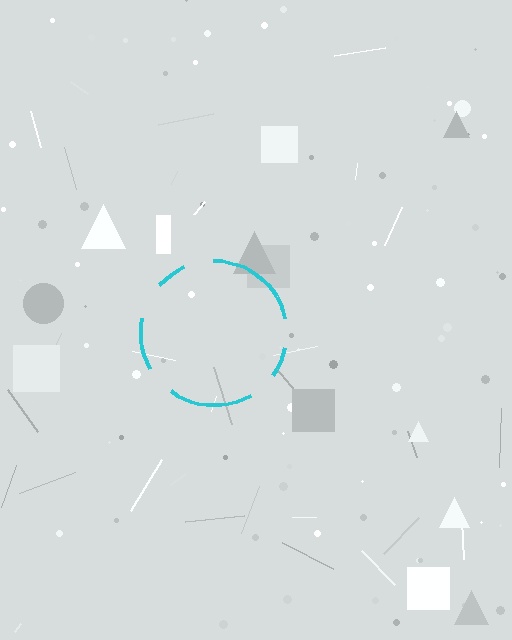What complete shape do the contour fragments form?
The contour fragments form a circle.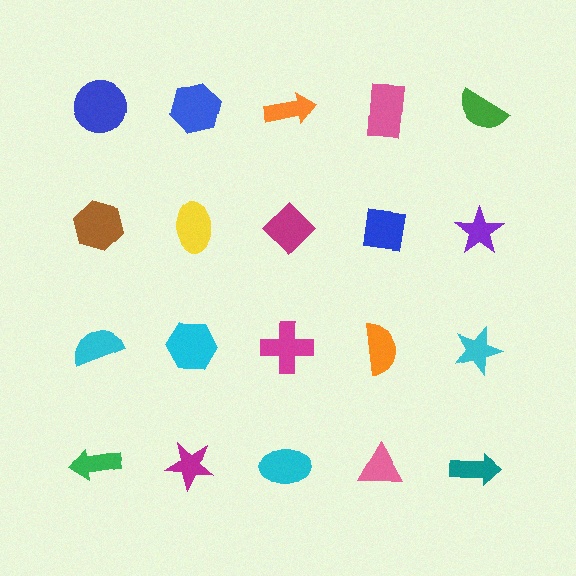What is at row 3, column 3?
A magenta cross.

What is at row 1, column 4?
A pink rectangle.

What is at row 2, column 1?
A brown hexagon.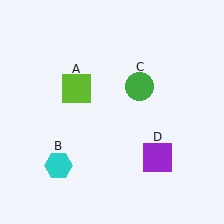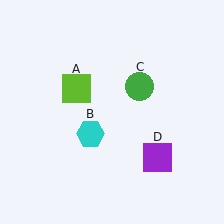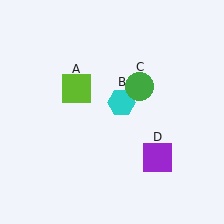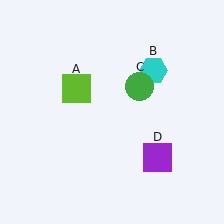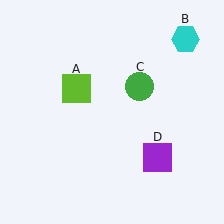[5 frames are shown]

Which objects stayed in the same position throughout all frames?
Lime square (object A) and green circle (object C) and purple square (object D) remained stationary.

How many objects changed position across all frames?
1 object changed position: cyan hexagon (object B).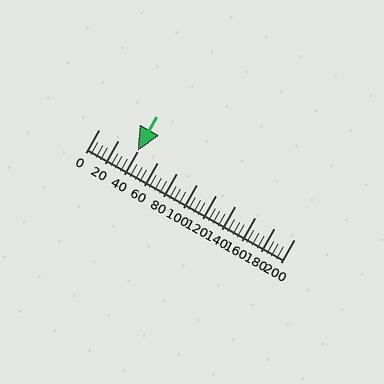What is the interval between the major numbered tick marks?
The major tick marks are spaced 20 units apart.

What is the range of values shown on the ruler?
The ruler shows values from 0 to 200.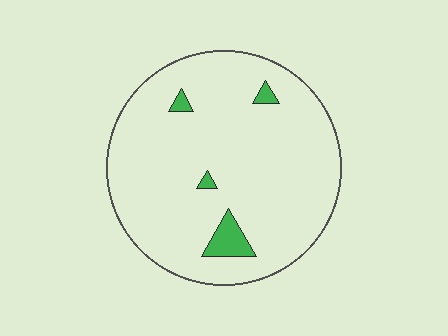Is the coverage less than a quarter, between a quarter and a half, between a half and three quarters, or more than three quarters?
Less than a quarter.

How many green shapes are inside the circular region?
4.